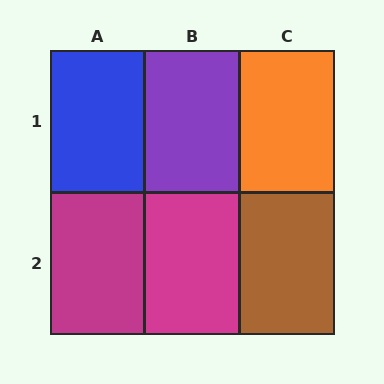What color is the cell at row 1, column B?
Purple.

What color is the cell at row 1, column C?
Orange.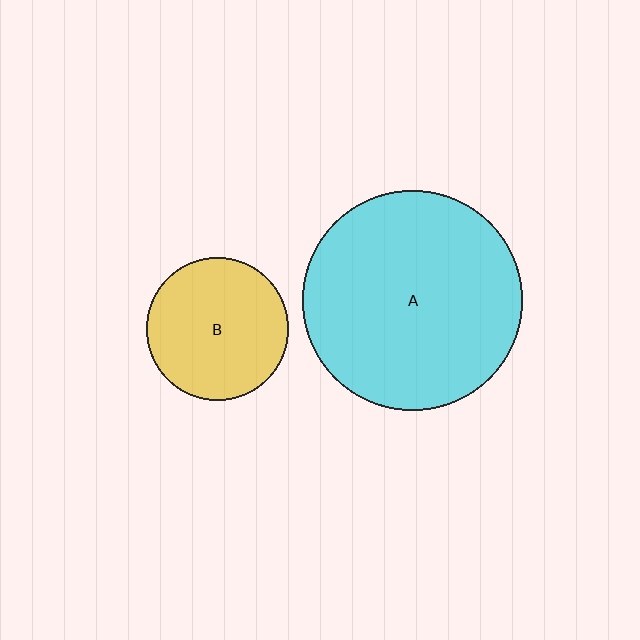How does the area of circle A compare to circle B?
Approximately 2.4 times.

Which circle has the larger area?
Circle A (cyan).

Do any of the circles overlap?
No, none of the circles overlap.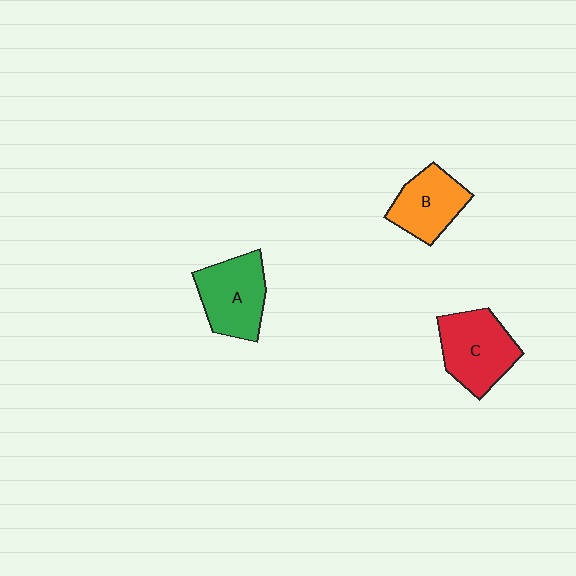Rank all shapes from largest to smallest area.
From largest to smallest: C (red), A (green), B (orange).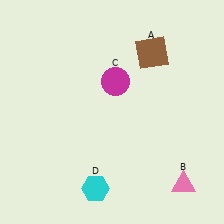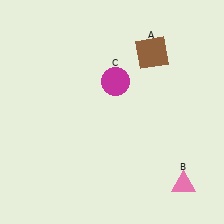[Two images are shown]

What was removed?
The cyan hexagon (D) was removed in Image 2.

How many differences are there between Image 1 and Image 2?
There is 1 difference between the two images.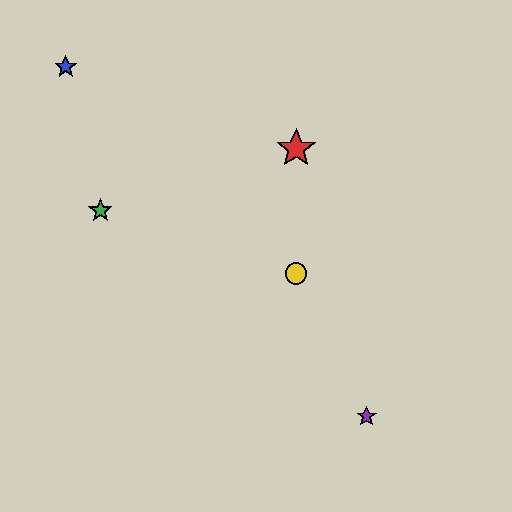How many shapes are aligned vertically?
2 shapes (the red star, the yellow circle) are aligned vertically.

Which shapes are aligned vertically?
The red star, the yellow circle are aligned vertically.